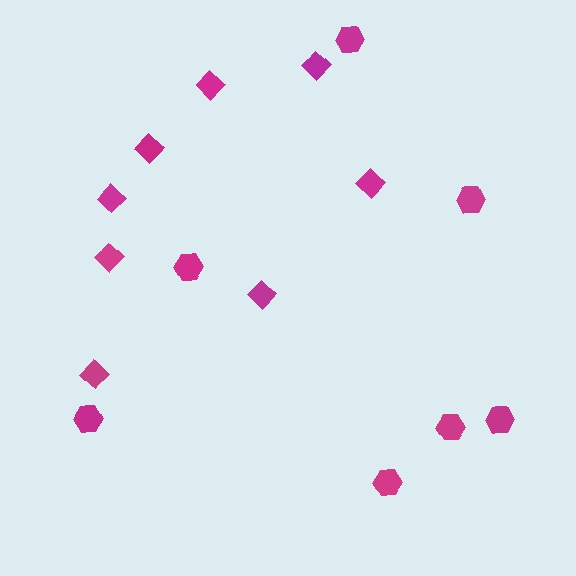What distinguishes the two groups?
There are 2 groups: one group of hexagons (7) and one group of diamonds (8).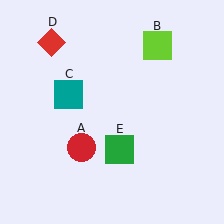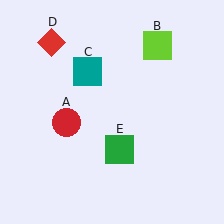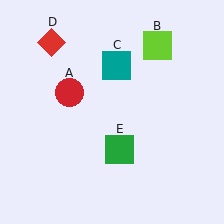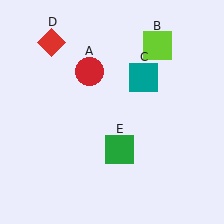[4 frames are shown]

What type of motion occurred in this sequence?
The red circle (object A), teal square (object C) rotated clockwise around the center of the scene.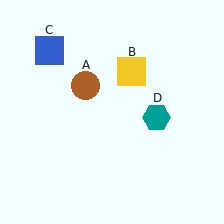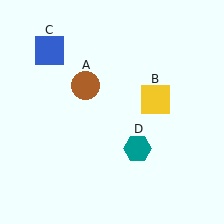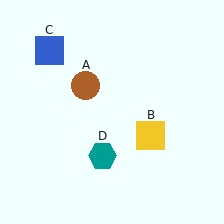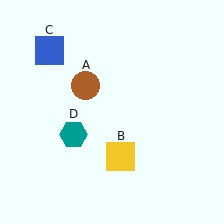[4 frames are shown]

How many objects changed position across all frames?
2 objects changed position: yellow square (object B), teal hexagon (object D).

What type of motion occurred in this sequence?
The yellow square (object B), teal hexagon (object D) rotated clockwise around the center of the scene.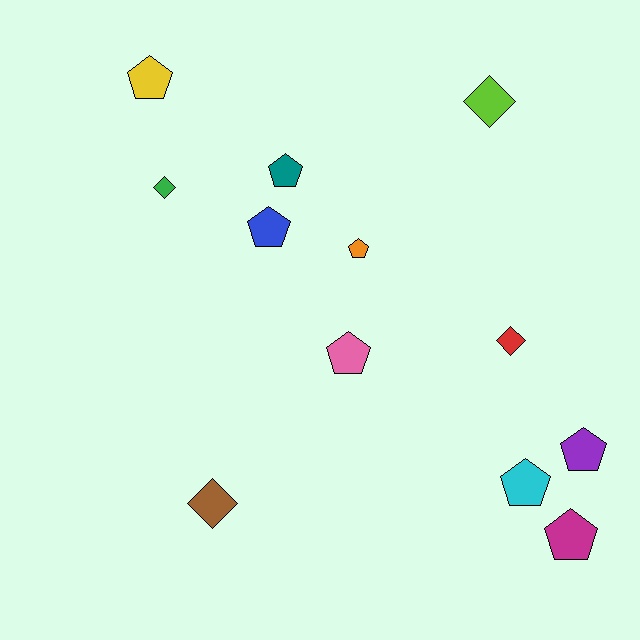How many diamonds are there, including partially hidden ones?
There are 4 diamonds.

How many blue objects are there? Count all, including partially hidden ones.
There is 1 blue object.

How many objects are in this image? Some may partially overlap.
There are 12 objects.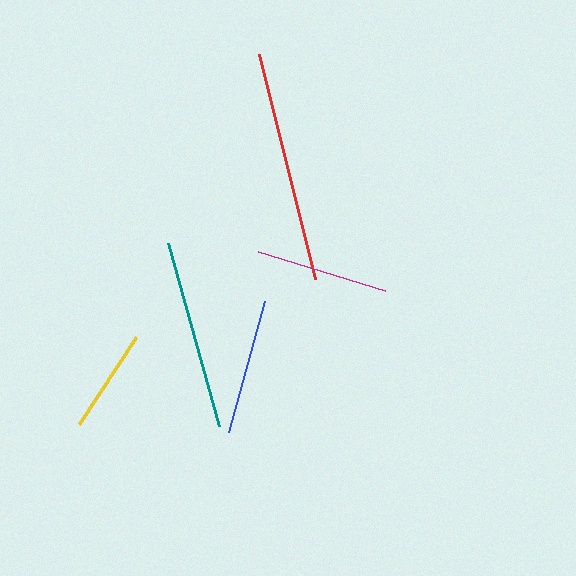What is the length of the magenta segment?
The magenta segment is approximately 133 pixels long.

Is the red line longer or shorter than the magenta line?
The red line is longer than the magenta line.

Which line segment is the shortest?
The yellow line is the shortest at approximately 104 pixels.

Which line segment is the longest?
The red line is the longest at approximately 232 pixels.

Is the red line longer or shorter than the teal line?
The red line is longer than the teal line.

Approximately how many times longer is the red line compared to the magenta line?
The red line is approximately 1.7 times the length of the magenta line.